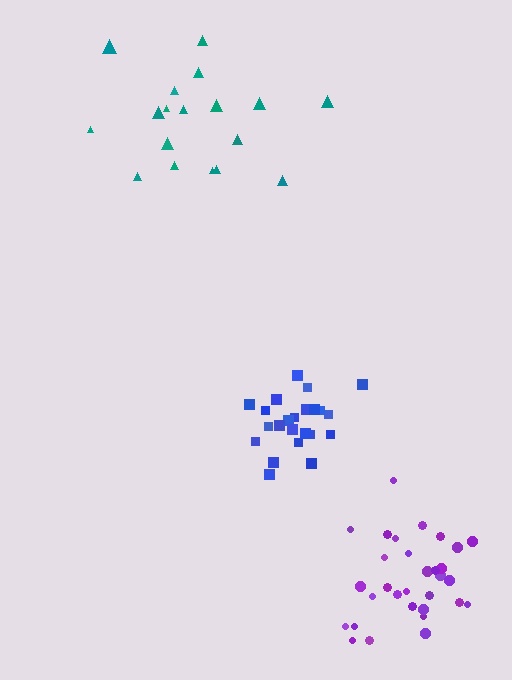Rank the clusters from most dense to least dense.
blue, purple, teal.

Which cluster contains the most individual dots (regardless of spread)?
Purple (31).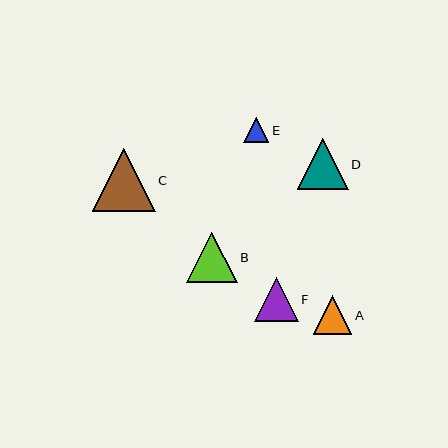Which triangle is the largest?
Triangle C is the largest with a size of approximately 63 pixels.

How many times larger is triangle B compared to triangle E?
Triangle B is approximately 2.0 times the size of triangle E.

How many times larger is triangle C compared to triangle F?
Triangle C is approximately 1.4 times the size of triangle F.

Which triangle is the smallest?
Triangle E is the smallest with a size of approximately 25 pixels.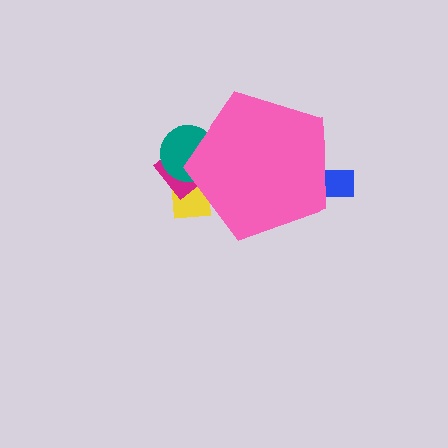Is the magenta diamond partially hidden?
Yes, the magenta diamond is partially hidden behind the pink pentagon.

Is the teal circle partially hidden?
Yes, the teal circle is partially hidden behind the pink pentagon.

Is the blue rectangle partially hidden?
Yes, the blue rectangle is partially hidden behind the pink pentagon.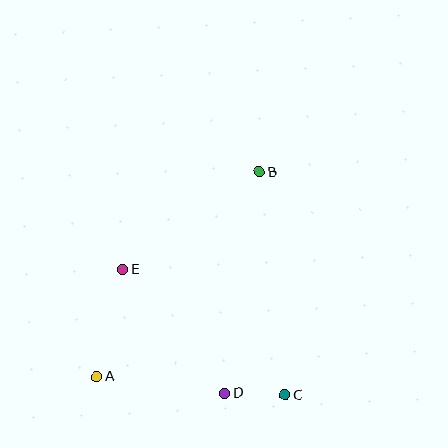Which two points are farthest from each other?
Points A and B are farthest from each other.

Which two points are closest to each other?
Points C and D are closest to each other.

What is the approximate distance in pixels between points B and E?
The distance between B and E is approximately 168 pixels.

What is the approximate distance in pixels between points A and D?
The distance between A and D is approximately 129 pixels.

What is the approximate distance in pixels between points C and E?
The distance between C and E is approximately 205 pixels.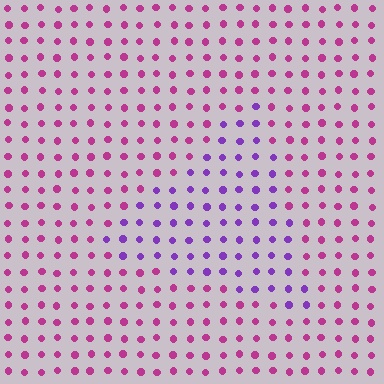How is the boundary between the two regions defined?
The boundary is defined purely by a slight shift in hue (about 46 degrees). Spacing, size, and orientation are identical on both sides.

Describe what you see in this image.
The image is filled with small magenta elements in a uniform arrangement. A triangle-shaped region is visible where the elements are tinted to a slightly different hue, forming a subtle color boundary.